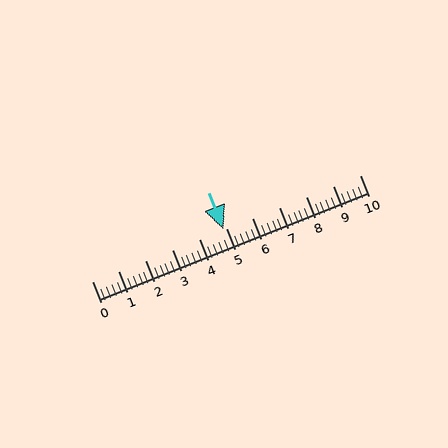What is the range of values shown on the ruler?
The ruler shows values from 0 to 10.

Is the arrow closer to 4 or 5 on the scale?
The arrow is closer to 5.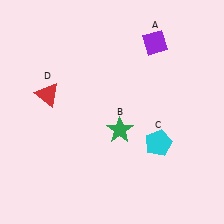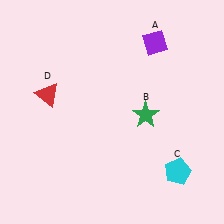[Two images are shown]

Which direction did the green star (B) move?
The green star (B) moved right.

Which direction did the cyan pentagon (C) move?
The cyan pentagon (C) moved down.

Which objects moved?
The objects that moved are: the green star (B), the cyan pentagon (C).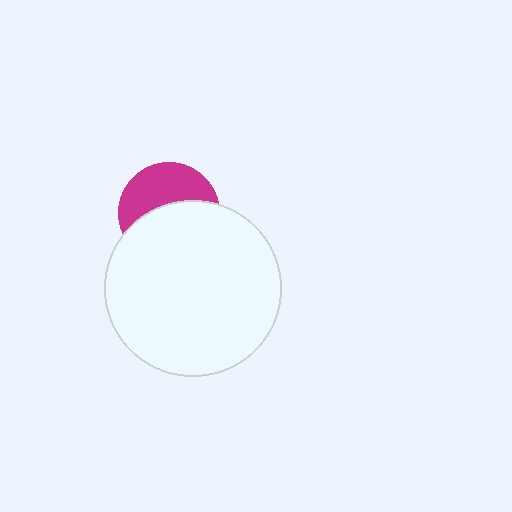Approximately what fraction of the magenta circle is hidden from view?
Roughly 55% of the magenta circle is hidden behind the white circle.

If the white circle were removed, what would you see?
You would see the complete magenta circle.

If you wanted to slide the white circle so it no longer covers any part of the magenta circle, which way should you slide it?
Slide it down — that is the most direct way to separate the two shapes.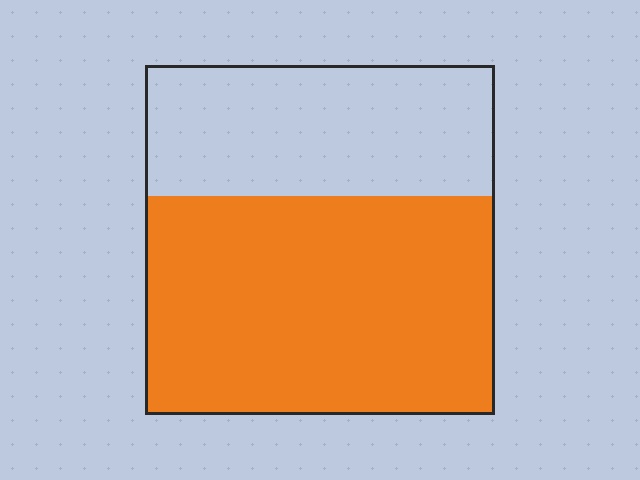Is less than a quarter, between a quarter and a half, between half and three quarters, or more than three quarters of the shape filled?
Between half and three quarters.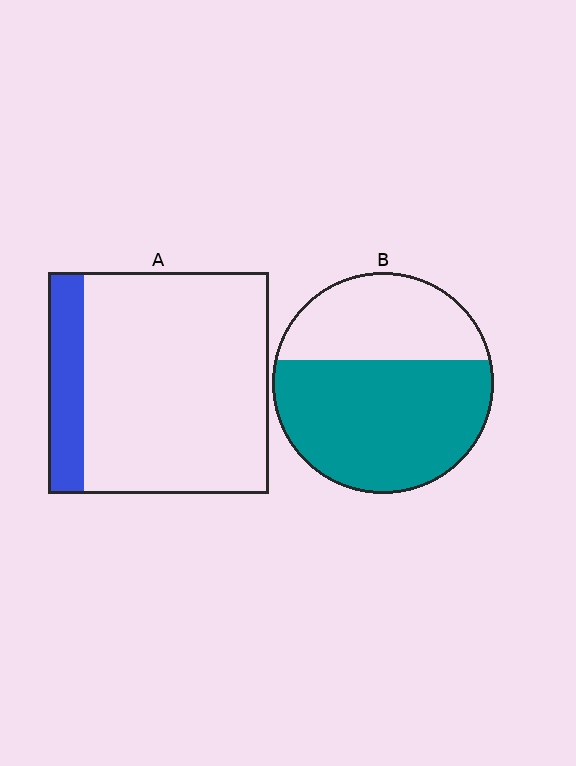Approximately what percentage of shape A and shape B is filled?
A is approximately 15% and B is approximately 65%.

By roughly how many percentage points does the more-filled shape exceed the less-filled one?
By roughly 45 percentage points (B over A).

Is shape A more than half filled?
No.